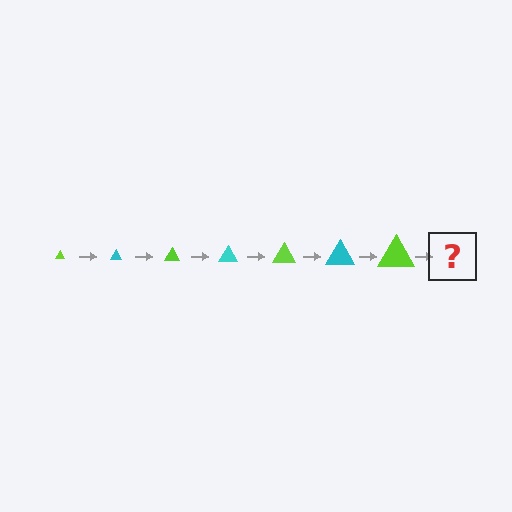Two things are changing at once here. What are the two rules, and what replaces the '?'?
The two rules are that the triangle grows larger each step and the color cycles through lime and cyan. The '?' should be a cyan triangle, larger than the previous one.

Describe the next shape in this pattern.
It should be a cyan triangle, larger than the previous one.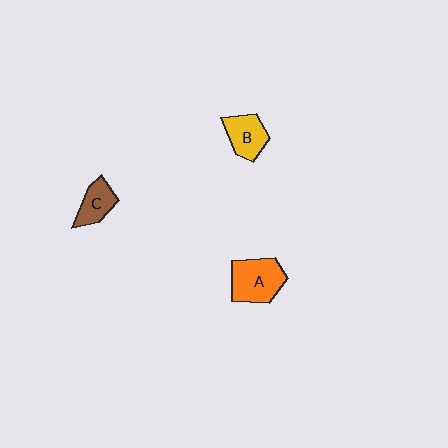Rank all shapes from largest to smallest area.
From largest to smallest: A (orange), B (yellow), C (brown).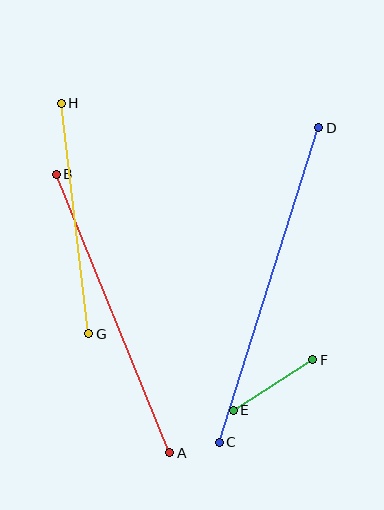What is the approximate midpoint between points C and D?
The midpoint is at approximately (269, 285) pixels.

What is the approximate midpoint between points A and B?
The midpoint is at approximately (113, 313) pixels.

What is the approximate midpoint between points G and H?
The midpoint is at approximately (75, 219) pixels.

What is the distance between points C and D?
The distance is approximately 330 pixels.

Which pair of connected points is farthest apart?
Points C and D are farthest apart.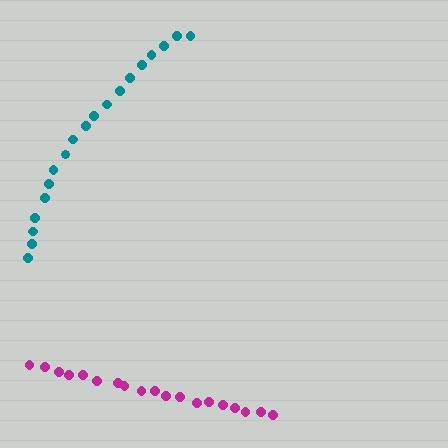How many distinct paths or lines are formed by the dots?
There are 2 distinct paths.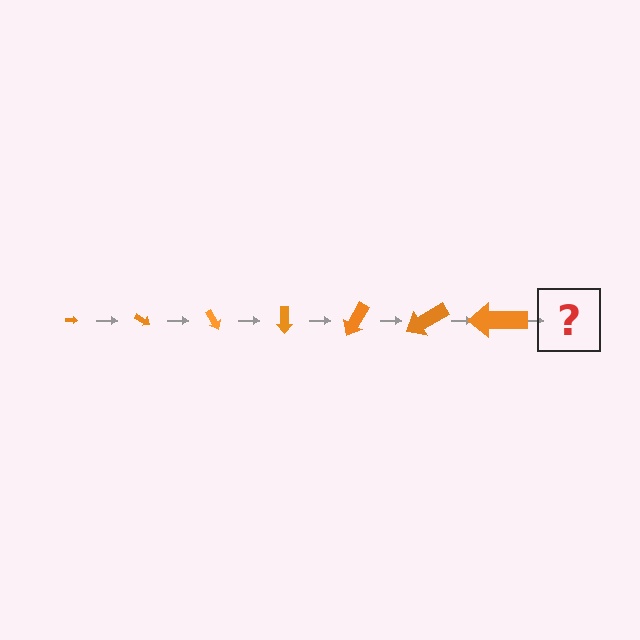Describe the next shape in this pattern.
It should be an arrow, larger than the previous one and rotated 210 degrees from the start.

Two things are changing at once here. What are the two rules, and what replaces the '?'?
The two rules are that the arrow grows larger each step and it rotates 30 degrees each step. The '?' should be an arrow, larger than the previous one and rotated 210 degrees from the start.